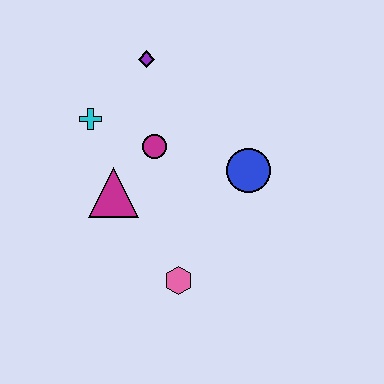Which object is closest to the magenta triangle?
The magenta circle is closest to the magenta triangle.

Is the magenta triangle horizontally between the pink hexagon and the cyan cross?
Yes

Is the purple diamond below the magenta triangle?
No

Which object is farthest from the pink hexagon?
The purple diamond is farthest from the pink hexagon.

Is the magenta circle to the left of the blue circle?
Yes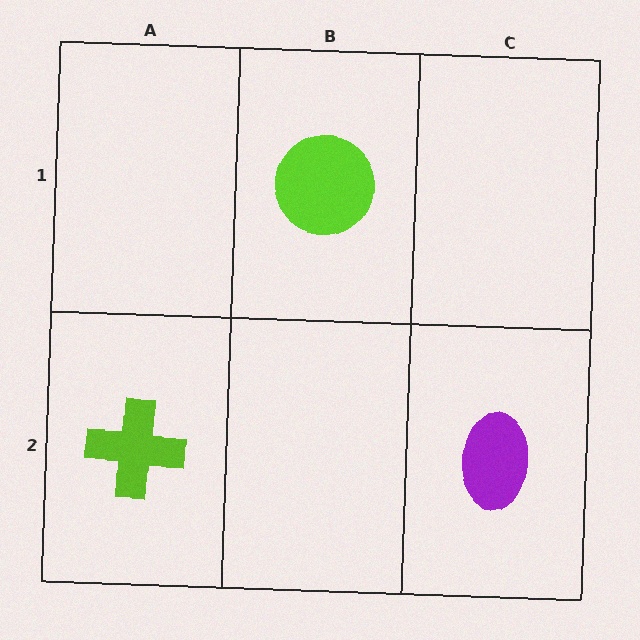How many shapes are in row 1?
1 shape.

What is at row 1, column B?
A lime circle.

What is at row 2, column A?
A lime cross.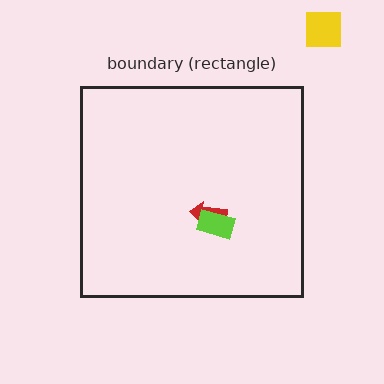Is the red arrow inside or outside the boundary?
Inside.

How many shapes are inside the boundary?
2 inside, 1 outside.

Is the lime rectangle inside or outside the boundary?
Inside.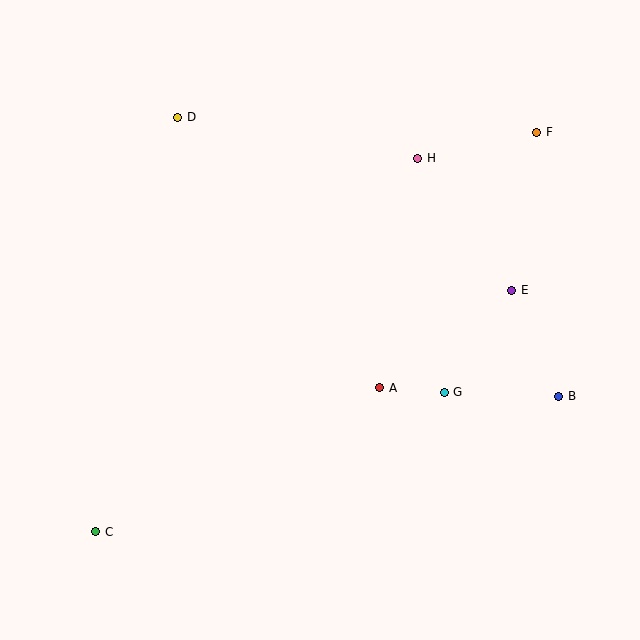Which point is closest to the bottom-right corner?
Point B is closest to the bottom-right corner.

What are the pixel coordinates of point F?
Point F is at (537, 132).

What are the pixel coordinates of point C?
Point C is at (96, 532).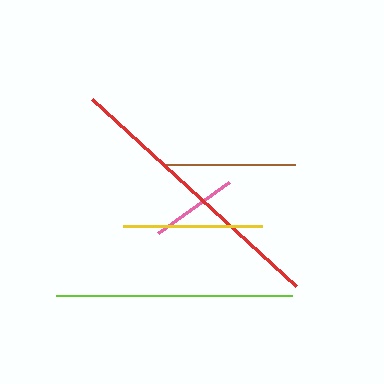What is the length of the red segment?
The red segment is approximately 277 pixels long.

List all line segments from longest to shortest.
From longest to shortest: red, lime, yellow, brown, pink.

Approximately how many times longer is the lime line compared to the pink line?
The lime line is approximately 2.7 times the length of the pink line.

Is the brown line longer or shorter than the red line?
The red line is longer than the brown line.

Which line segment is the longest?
The red line is the longest at approximately 277 pixels.